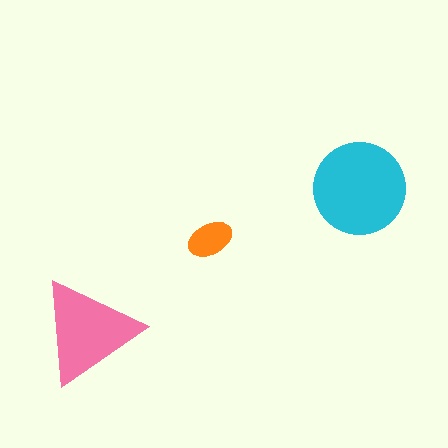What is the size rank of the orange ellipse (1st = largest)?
3rd.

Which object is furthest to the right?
The cyan circle is rightmost.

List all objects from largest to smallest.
The cyan circle, the pink triangle, the orange ellipse.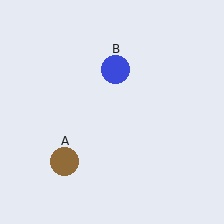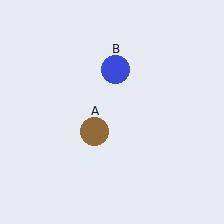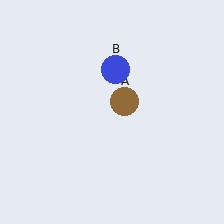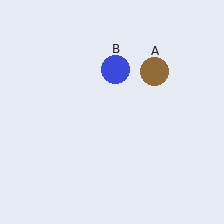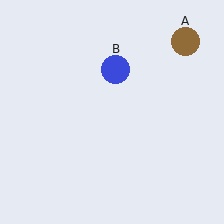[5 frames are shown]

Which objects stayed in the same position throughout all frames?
Blue circle (object B) remained stationary.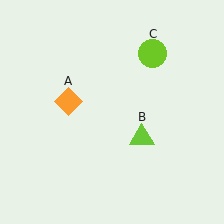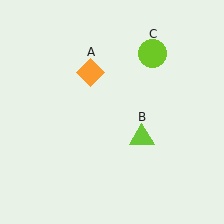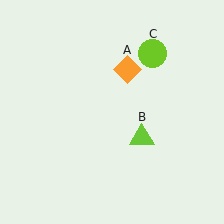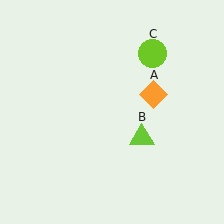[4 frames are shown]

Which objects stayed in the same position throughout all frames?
Lime triangle (object B) and lime circle (object C) remained stationary.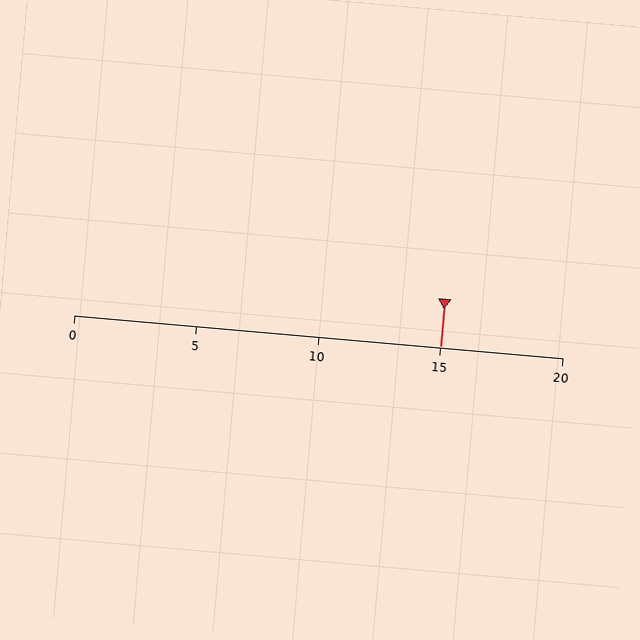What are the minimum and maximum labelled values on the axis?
The axis runs from 0 to 20.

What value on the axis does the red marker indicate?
The marker indicates approximately 15.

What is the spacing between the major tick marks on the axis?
The major ticks are spaced 5 apart.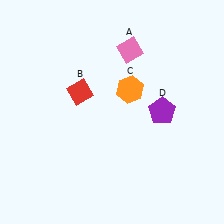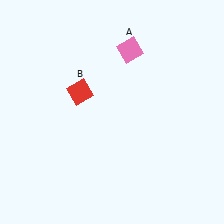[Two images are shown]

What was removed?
The purple pentagon (D), the orange hexagon (C) were removed in Image 2.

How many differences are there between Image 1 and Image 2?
There are 2 differences between the two images.